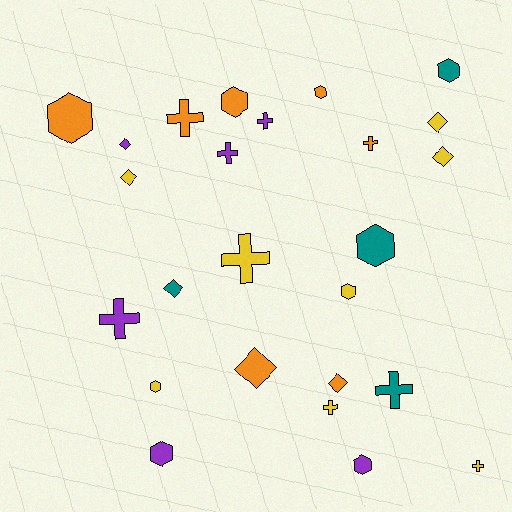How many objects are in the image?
There are 25 objects.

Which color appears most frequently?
Yellow, with 8 objects.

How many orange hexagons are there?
There are 3 orange hexagons.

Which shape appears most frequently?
Cross, with 9 objects.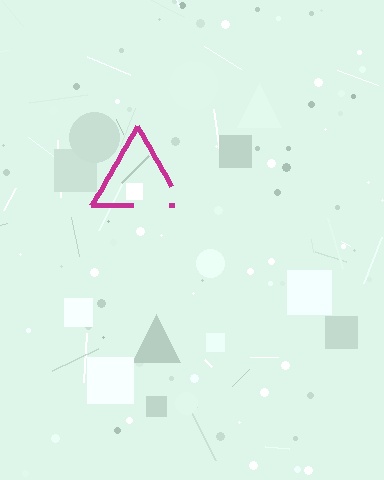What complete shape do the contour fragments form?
The contour fragments form a triangle.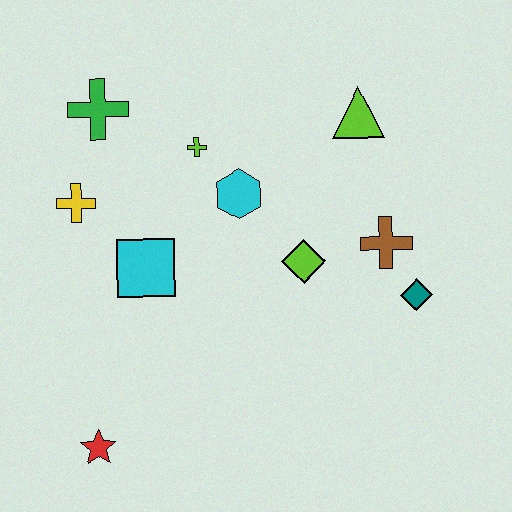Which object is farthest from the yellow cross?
The teal diamond is farthest from the yellow cross.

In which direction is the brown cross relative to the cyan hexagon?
The brown cross is to the right of the cyan hexagon.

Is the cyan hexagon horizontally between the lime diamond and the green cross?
Yes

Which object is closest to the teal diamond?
The brown cross is closest to the teal diamond.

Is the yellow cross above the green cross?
No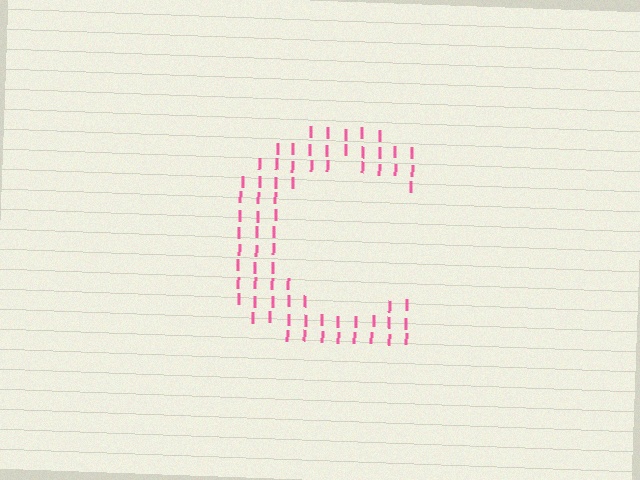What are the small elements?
The small elements are letter I's.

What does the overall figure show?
The overall figure shows the letter C.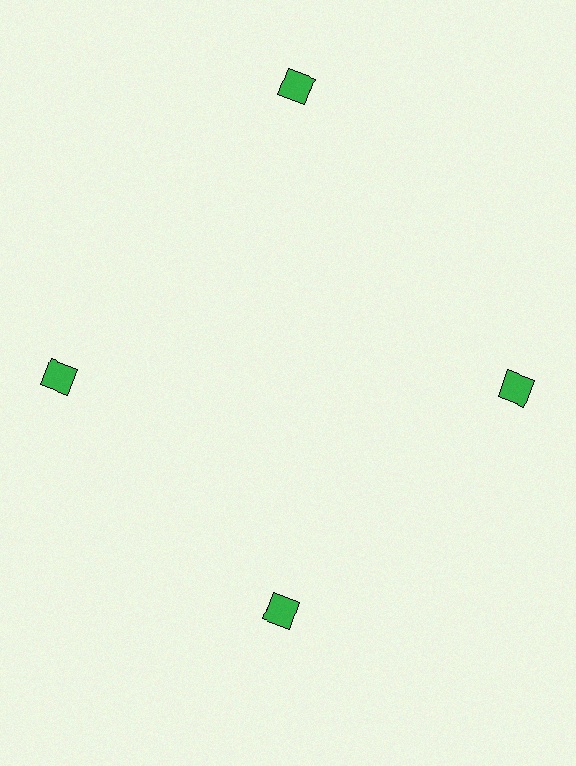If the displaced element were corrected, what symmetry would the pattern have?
It would have 4-fold rotational symmetry — the pattern would map onto itself every 90 degrees.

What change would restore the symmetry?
The symmetry would be restored by moving it inward, back onto the ring so that all 4 squares sit at equal angles and equal distance from the center.